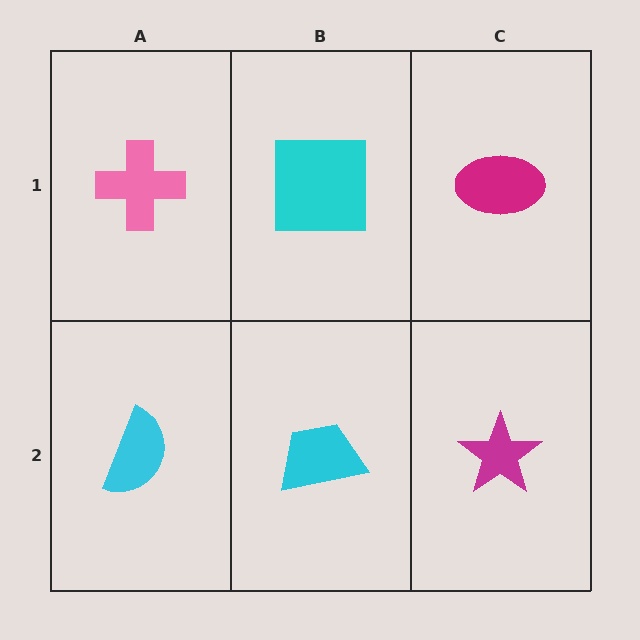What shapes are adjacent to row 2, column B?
A cyan square (row 1, column B), a cyan semicircle (row 2, column A), a magenta star (row 2, column C).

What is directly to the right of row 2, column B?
A magenta star.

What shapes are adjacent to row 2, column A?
A pink cross (row 1, column A), a cyan trapezoid (row 2, column B).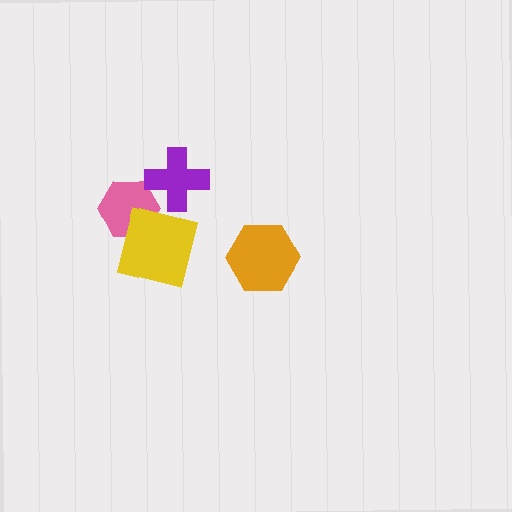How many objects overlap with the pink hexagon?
2 objects overlap with the pink hexagon.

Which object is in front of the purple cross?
The yellow square is in front of the purple cross.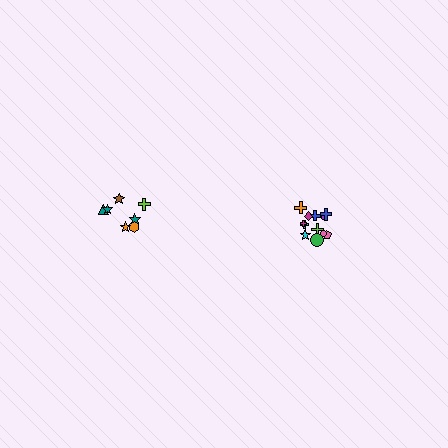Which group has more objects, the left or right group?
The right group.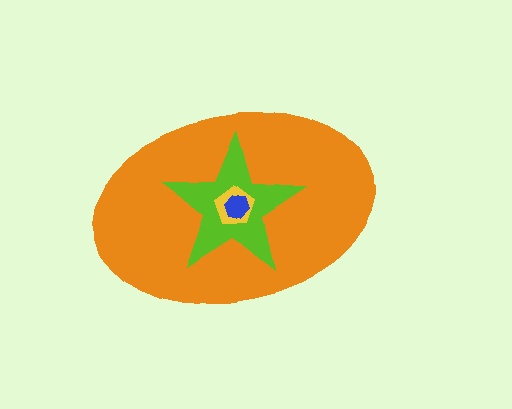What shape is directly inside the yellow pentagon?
The blue hexagon.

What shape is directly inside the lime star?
The yellow pentagon.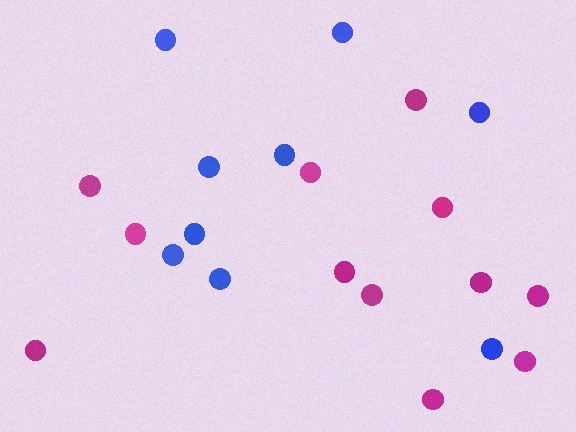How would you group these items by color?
There are 2 groups: one group of magenta circles (12) and one group of blue circles (9).